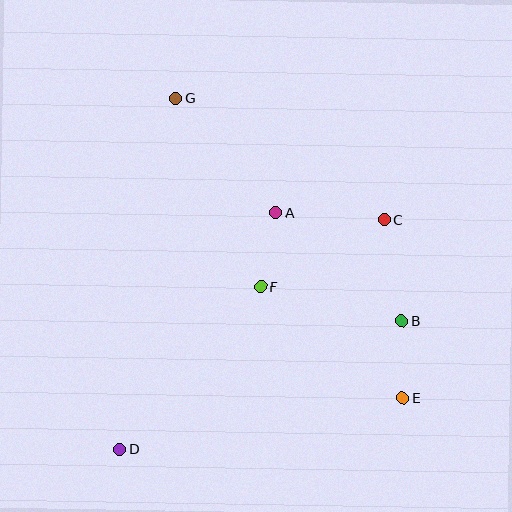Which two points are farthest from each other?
Points E and G are farthest from each other.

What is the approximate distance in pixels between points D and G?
The distance between D and G is approximately 356 pixels.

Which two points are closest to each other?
Points A and F are closest to each other.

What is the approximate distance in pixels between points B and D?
The distance between B and D is approximately 310 pixels.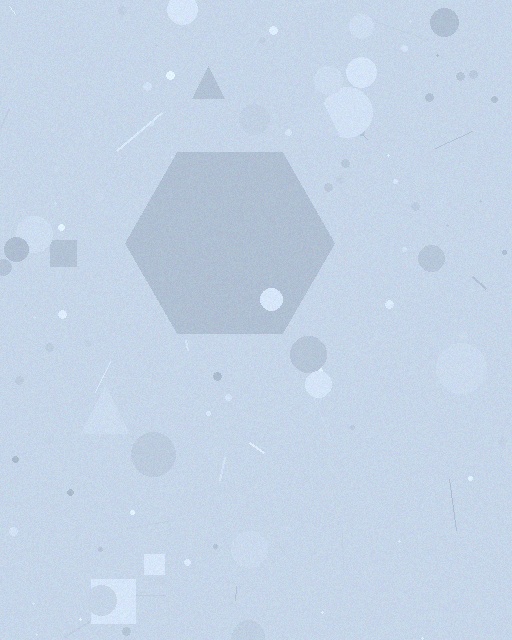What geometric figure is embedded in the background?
A hexagon is embedded in the background.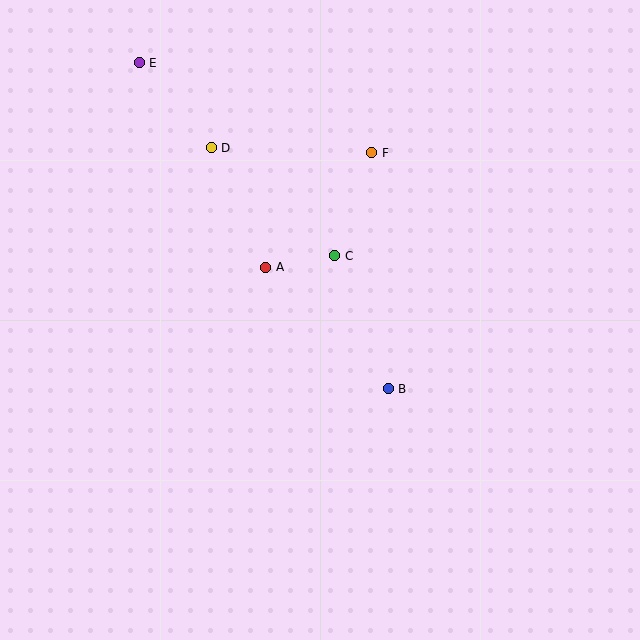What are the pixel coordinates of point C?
Point C is at (335, 256).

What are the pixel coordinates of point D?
Point D is at (211, 148).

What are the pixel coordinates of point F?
Point F is at (372, 153).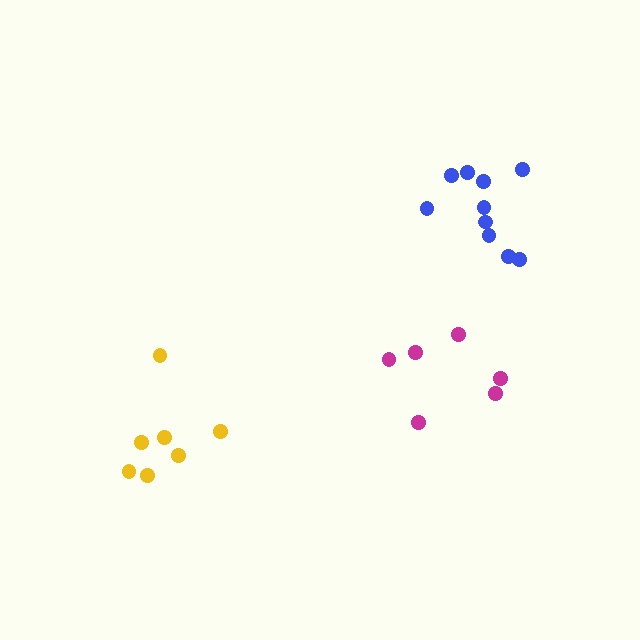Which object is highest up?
The blue cluster is topmost.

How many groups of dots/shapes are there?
There are 3 groups.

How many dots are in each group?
Group 1: 6 dots, Group 2: 10 dots, Group 3: 7 dots (23 total).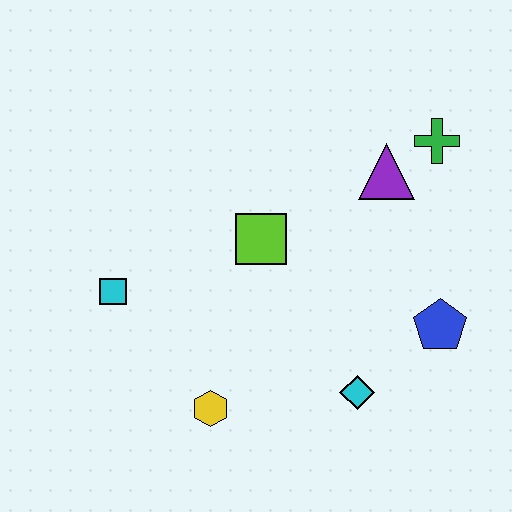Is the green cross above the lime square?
Yes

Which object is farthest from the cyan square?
The green cross is farthest from the cyan square.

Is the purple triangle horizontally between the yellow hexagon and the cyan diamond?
No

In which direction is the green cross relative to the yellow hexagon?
The green cross is above the yellow hexagon.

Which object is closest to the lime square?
The purple triangle is closest to the lime square.